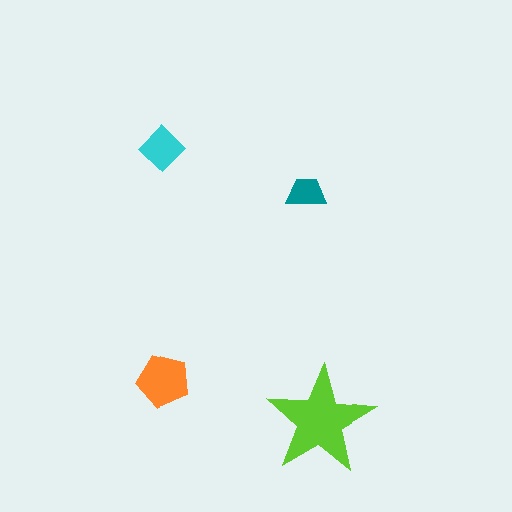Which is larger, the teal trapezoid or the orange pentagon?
The orange pentagon.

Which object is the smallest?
The teal trapezoid.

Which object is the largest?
The lime star.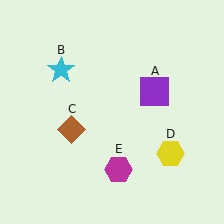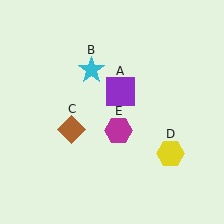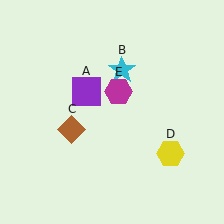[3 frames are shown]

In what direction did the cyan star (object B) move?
The cyan star (object B) moved right.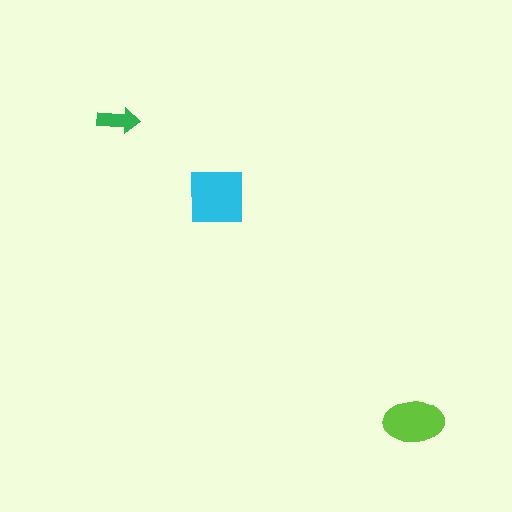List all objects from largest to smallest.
The cyan square, the lime ellipse, the green arrow.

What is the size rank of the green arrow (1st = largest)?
3rd.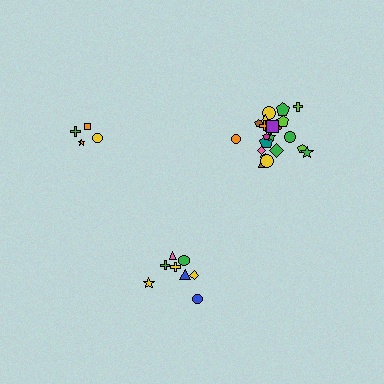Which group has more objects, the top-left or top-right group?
The top-right group.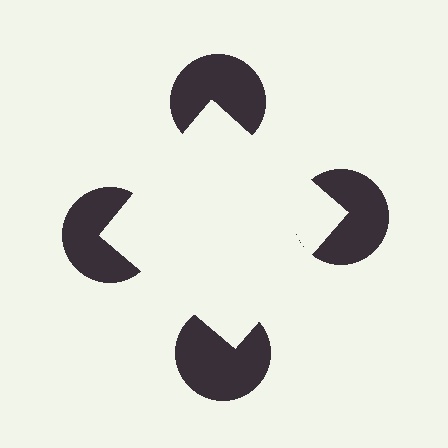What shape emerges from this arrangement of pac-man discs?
An illusory square — its edges are inferred from the aligned wedge cuts in the pac-man discs, not physically drawn.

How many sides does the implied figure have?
4 sides.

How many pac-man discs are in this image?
There are 4 — one at each vertex of the illusory square.